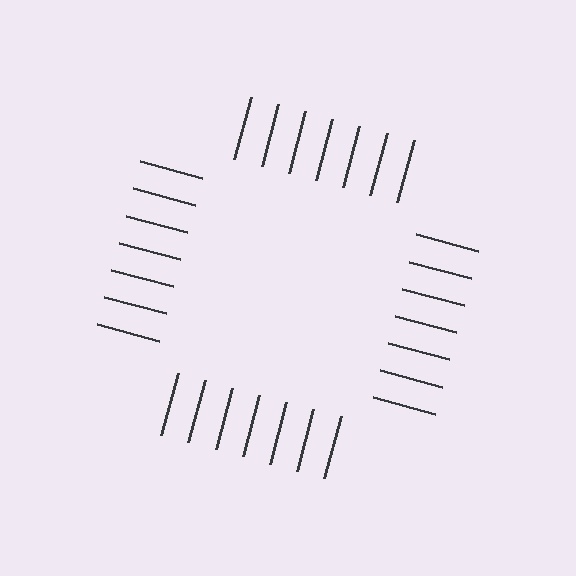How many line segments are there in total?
28 — 7 along each of the 4 edges.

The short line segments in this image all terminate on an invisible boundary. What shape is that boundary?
An illusory square — the line segments terminate on its edges but no continuous stroke is drawn.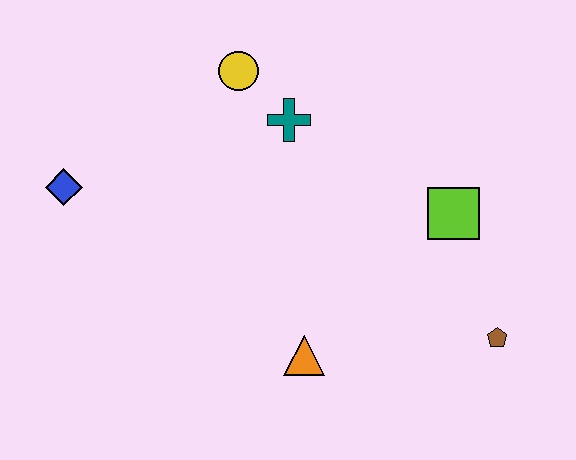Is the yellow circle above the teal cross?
Yes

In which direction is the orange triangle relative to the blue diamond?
The orange triangle is to the right of the blue diamond.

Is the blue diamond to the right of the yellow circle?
No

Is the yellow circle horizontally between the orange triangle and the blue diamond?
Yes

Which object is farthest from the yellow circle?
The brown pentagon is farthest from the yellow circle.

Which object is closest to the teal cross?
The yellow circle is closest to the teal cross.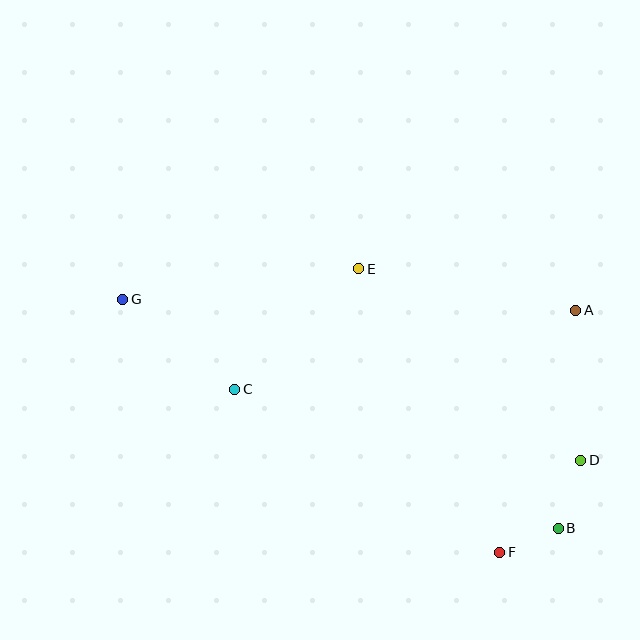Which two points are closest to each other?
Points B and F are closest to each other.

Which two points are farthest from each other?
Points B and G are farthest from each other.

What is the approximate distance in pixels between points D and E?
The distance between D and E is approximately 293 pixels.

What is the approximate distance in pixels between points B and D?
The distance between B and D is approximately 72 pixels.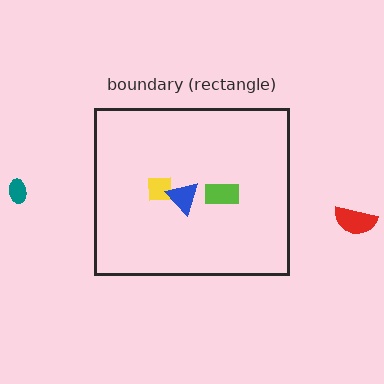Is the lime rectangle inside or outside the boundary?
Inside.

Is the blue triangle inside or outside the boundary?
Inside.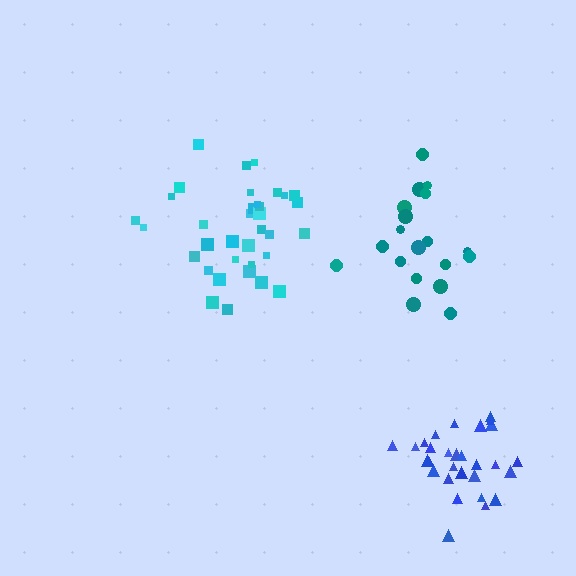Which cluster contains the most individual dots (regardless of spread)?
Cyan (35).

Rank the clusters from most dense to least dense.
blue, cyan, teal.